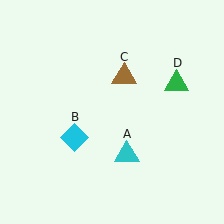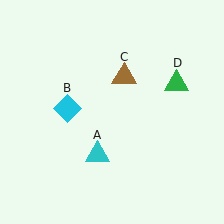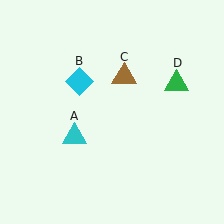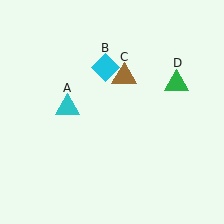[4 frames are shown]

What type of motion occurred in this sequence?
The cyan triangle (object A), cyan diamond (object B) rotated clockwise around the center of the scene.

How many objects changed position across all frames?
2 objects changed position: cyan triangle (object A), cyan diamond (object B).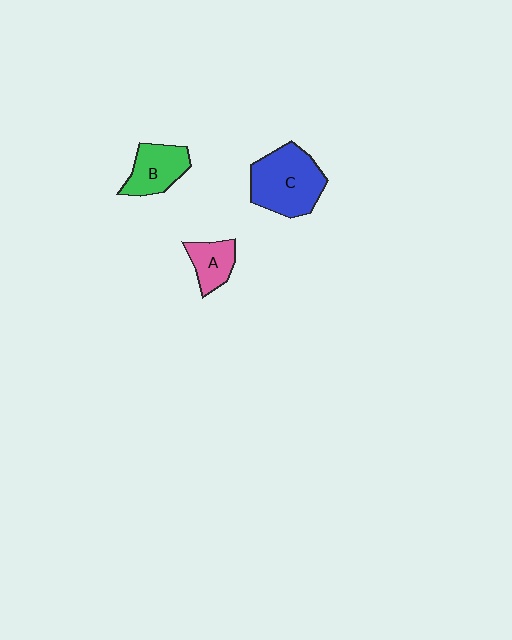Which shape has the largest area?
Shape C (blue).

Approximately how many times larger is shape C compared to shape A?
Approximately 2.1 times.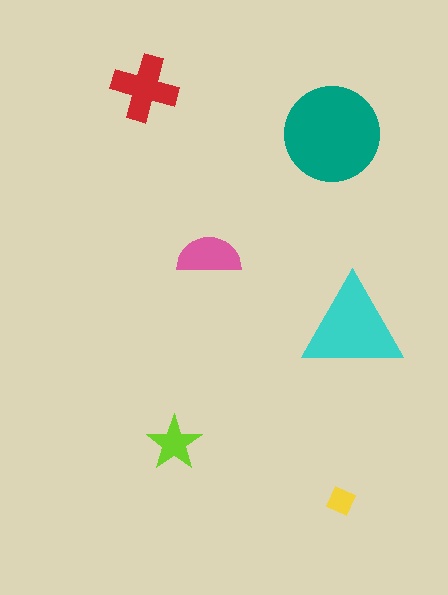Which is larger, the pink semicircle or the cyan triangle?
The cyan triangle.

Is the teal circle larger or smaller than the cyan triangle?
Larger.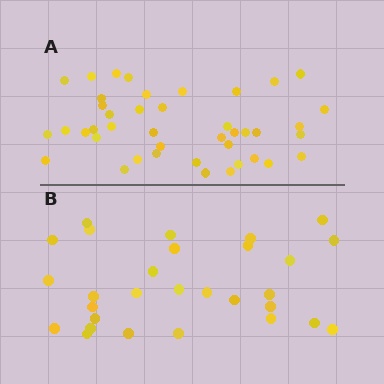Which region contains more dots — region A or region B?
Region A (the top region) has more dots.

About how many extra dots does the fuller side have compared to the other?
Region A has approximately 15 more dots than region B.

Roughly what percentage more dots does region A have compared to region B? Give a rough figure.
About 45% more.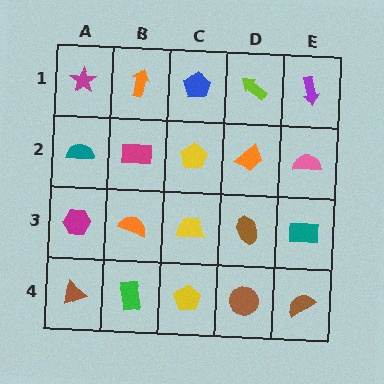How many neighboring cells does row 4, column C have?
3.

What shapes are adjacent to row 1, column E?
A pink semicircle (row 2, column E), a lime arrow (row 1, column D).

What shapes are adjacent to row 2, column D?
A lime arrow (row 1, column D), a brown ellipse (row 3, column D), a yellow pentagon (row 2, column C), a pink semicircle (row 2, column E).